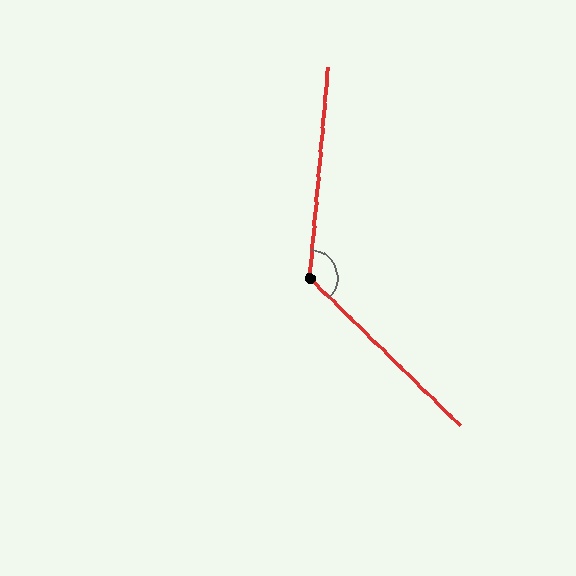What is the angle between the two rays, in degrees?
Approximately 129 degrees.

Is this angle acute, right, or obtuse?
It is obtuse.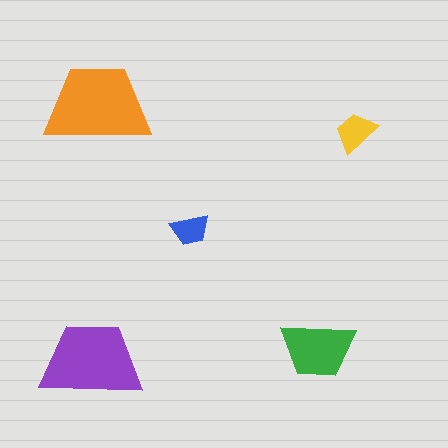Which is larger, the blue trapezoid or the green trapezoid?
The green one.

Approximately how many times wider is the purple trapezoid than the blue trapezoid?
About 2.5 times wider.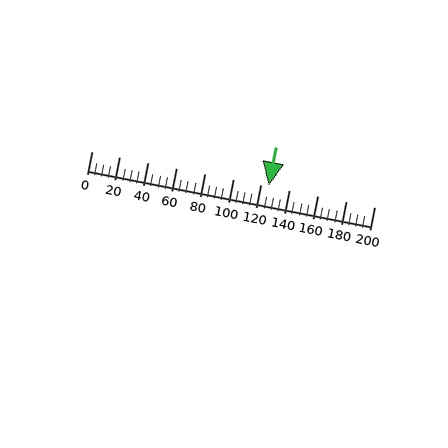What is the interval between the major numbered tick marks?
The major tick marks are spaced 20 units apart.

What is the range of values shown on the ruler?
The ruler shows values from 0 to 200.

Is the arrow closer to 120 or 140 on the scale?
The arrow is closer to 120.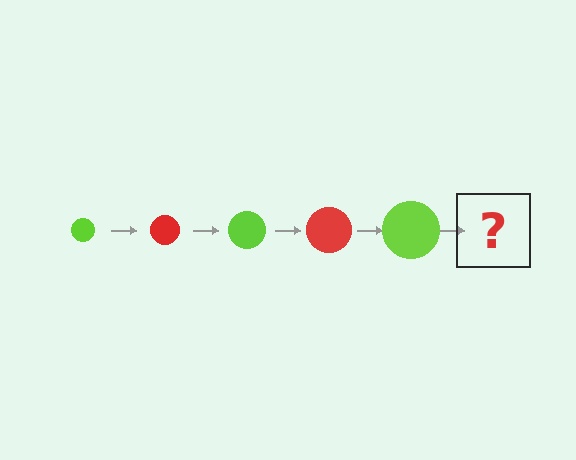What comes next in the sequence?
The next element should be a red circle, larger than the previous one.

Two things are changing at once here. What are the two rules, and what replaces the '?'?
The two rules are that the circle grows larger each step and the color cycles through lime and red. The '?' should be a red circle, larger than the previous one.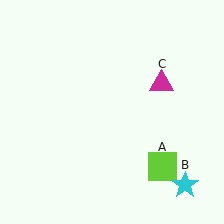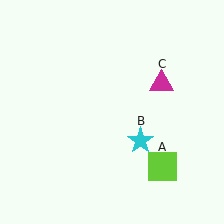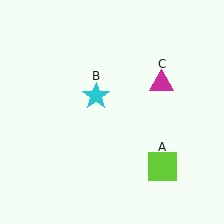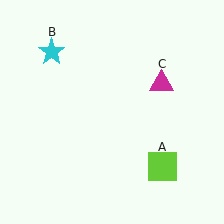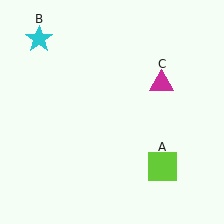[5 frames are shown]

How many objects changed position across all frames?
1 object changed position: cyan star (object B).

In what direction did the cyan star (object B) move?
The cyan star (object B) moved up and to the left.